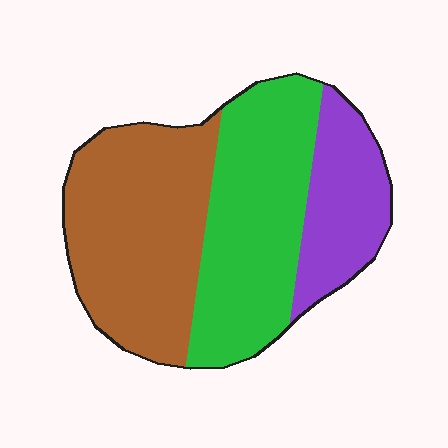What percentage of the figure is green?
Green covers 38% of the figure.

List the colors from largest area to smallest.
From largest to smallest: brown, green, purple.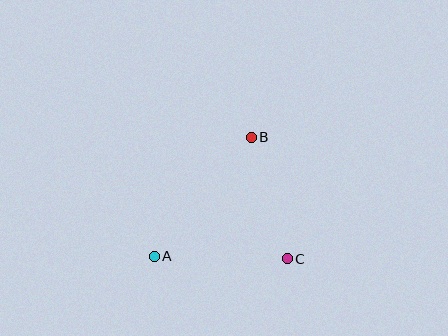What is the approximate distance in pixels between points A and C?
The distance between A and C is approximately 133 pixels.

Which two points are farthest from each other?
Points A and B are farthest from each other.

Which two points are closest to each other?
Points B and C are closest to each other.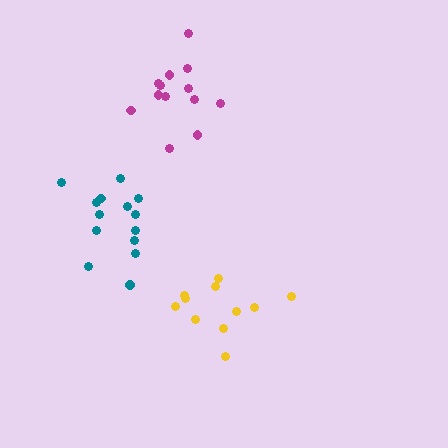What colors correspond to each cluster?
The clusters are colored: magenta, yellow, teal.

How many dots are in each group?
Group 1: 13 dots, Group 2: 11 dots, Group 3: 14 dots (38 total).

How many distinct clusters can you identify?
There are 3 distinct clusters.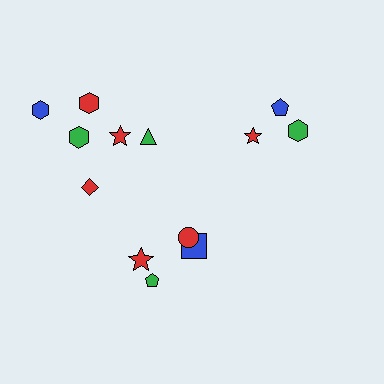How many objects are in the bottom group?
There are 4 objects.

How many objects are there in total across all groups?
There are 13 objects.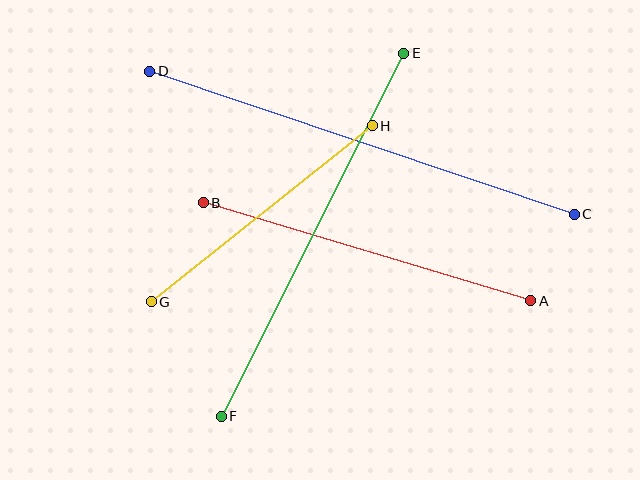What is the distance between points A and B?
The distance is approximately 342 pixels.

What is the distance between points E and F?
The distance is approximately 406 pixels.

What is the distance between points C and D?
The distance is approximately 448 pixels.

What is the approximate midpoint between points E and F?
The midpoint is at approximately (312, 235) pixels.